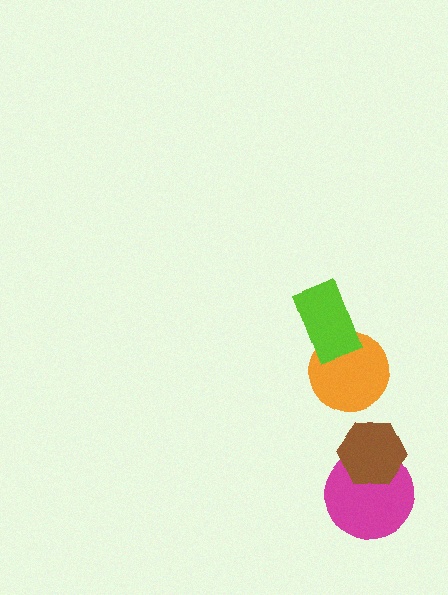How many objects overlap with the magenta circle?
1 object overlaps with the magenta circle.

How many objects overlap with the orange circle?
1 object overlaps with the orange circle.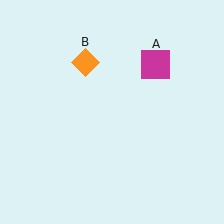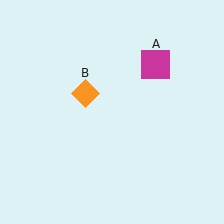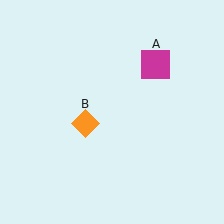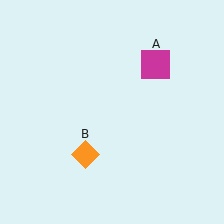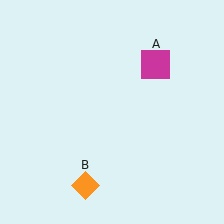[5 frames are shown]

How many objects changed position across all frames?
1 object changed position: orange diamond (object B).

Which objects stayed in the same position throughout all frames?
Magenta square (object A) remained stationary.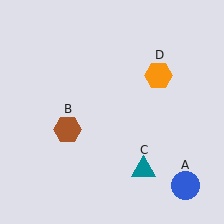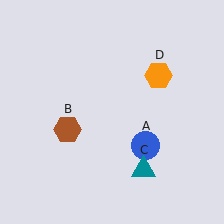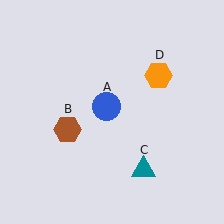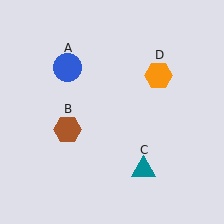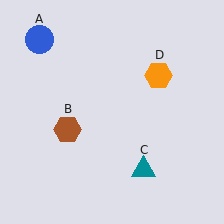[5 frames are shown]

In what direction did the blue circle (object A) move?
The blue circle (object A) moved up and to the left.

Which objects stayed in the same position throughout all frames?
Brown hexagon (object B) and teal triangle (object C) and orange hexagon (object D) remained stationary.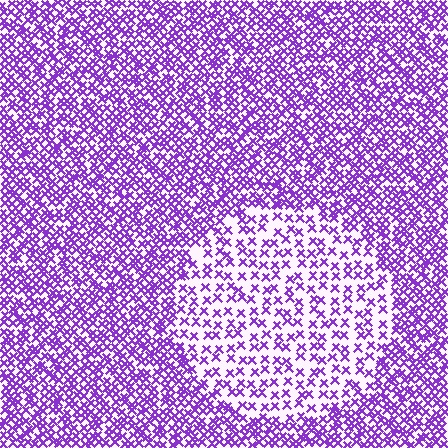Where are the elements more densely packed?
The elements are more densely packed outside the circle boundary.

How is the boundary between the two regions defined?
The boundary is defined by a change in element density (approximately 2.2x ratio). All elements are the same color, size, and shape.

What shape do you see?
I see a circle.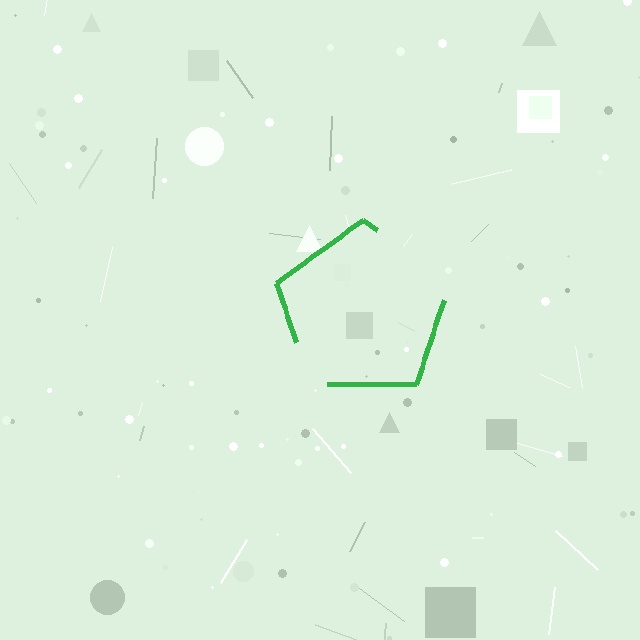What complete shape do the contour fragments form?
The contour fragments form a pentagon.